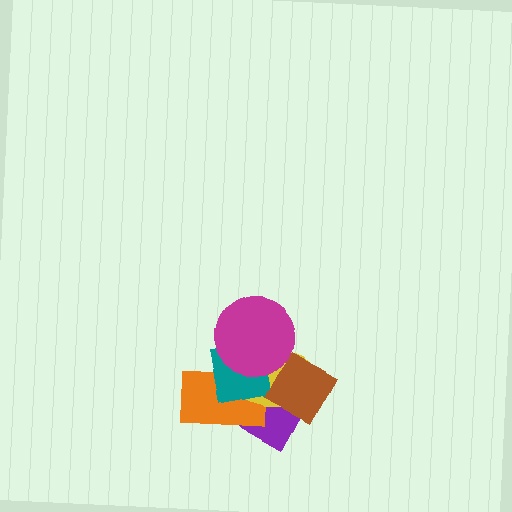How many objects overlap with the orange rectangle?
4 objects overlap with the orange rectangle.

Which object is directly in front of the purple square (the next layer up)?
The orange rectangle is directly in front of the purple square.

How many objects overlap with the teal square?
4 objects overlap with the teal square.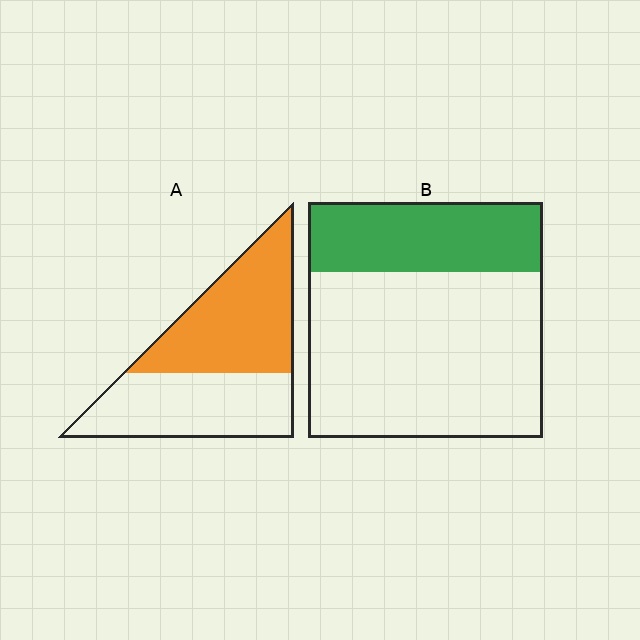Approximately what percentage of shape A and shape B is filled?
A is approximately 55% and B is approximately 30%.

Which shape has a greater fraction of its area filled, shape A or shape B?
Shape A.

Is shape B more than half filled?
No.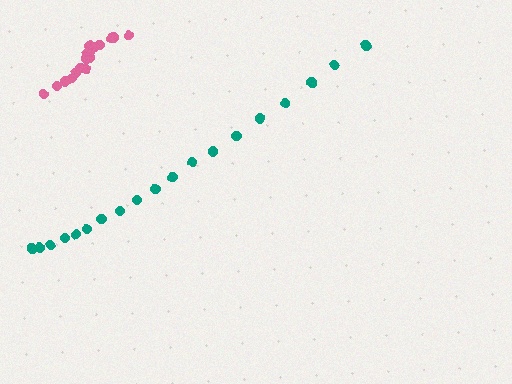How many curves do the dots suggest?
There are 2 distinct paths.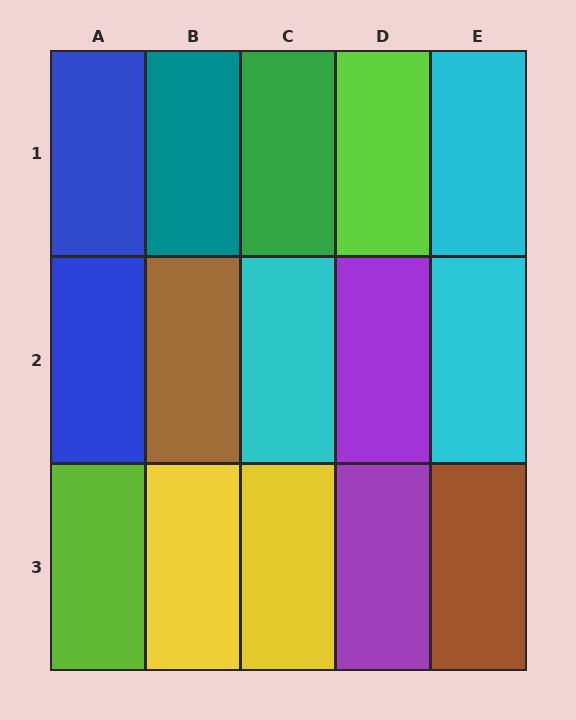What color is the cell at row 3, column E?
Brown.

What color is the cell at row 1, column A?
Blue.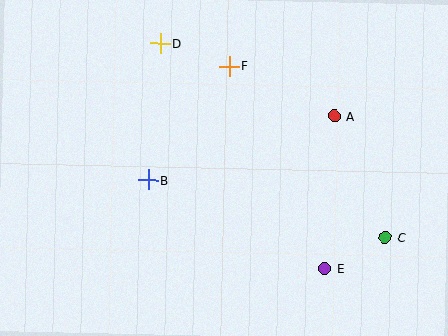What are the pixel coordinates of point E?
Point E is at (324, 268).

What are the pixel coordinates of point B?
Point B is at (148, 180).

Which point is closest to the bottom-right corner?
Point C is closest to the bottom-right corner.